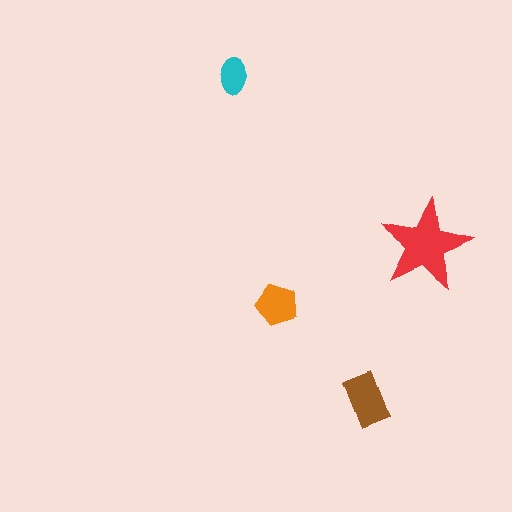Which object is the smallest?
The cyan ellipse.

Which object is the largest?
The red star.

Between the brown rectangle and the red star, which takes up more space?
The red star.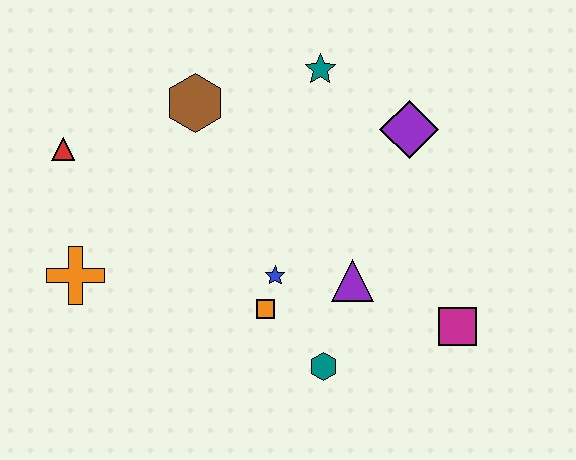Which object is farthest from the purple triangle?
The red triangle is farthest from the purple triangle.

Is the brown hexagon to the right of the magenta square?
No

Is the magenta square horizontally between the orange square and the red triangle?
No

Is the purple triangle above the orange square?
Yes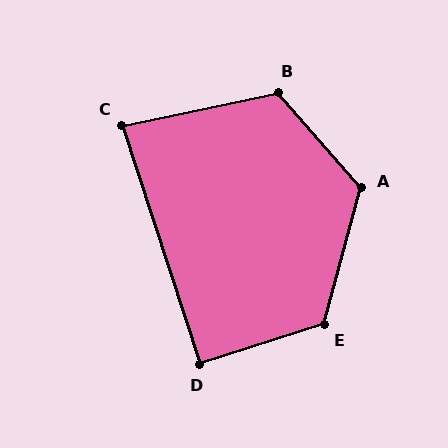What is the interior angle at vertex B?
Approximately 119 degrees (obtuse).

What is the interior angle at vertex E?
Approximately 123 degrees (obtuse).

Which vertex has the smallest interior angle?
C, at approximately 84 degrees.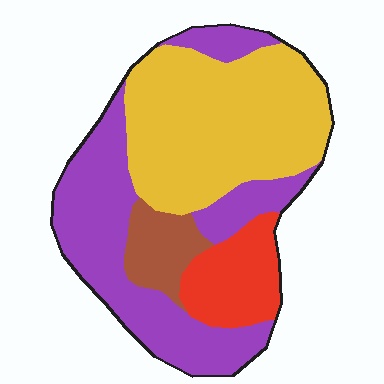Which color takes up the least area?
Brown, at roughly 10%.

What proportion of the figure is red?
Red covers roughly 15% of the figure.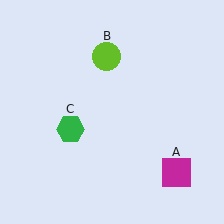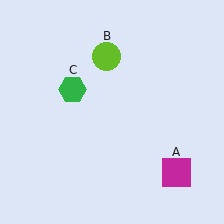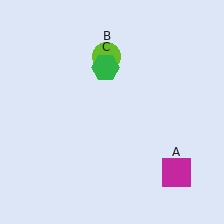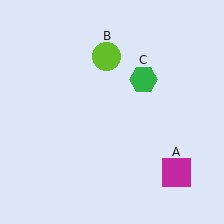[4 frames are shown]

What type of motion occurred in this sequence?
The green hexagon (object C) rotated clockwise around the center of the scene.